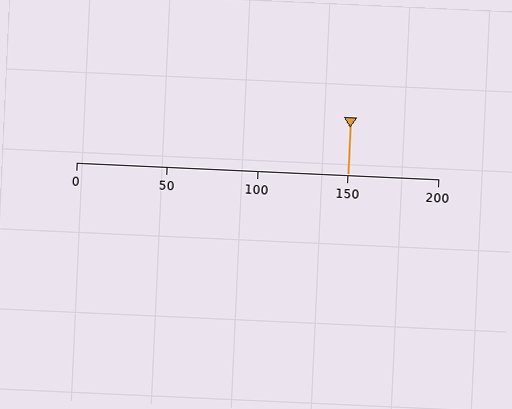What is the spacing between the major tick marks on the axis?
The major ticks are spaced 50 apart.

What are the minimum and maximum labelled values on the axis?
The axis runs from 0 to 200.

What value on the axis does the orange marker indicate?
The marker indicates approximately 150.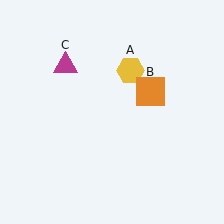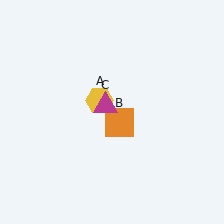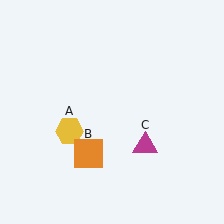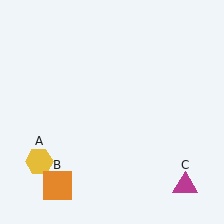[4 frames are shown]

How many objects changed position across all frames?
3 objects changed position: yellow hexagon (object A), orange square (object B), magenta triangle (object C).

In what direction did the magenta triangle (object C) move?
The magenta triangle (object C) moved down and to the right.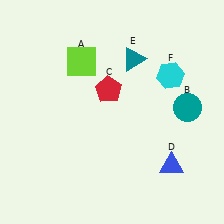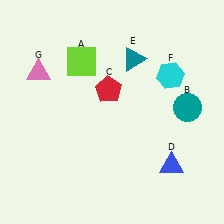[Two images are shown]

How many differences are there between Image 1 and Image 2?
There is 1 difference between the two images.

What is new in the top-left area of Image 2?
A pink triangle (G) was added in the top-left area of Image 2.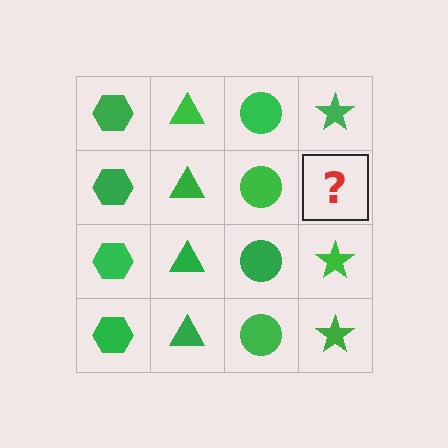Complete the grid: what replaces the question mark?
The question mark should be replaced with a green star.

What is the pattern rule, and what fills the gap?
The rule is that each column has a consistent shape. The gap should be filled with a green star.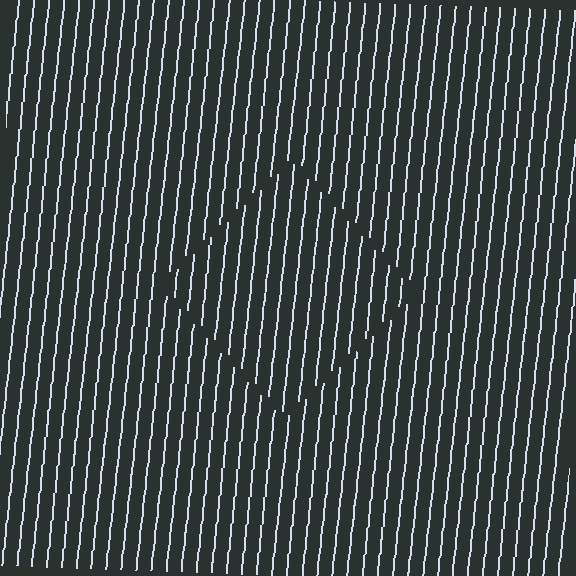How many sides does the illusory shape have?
4 sides — the line-ends trace a square.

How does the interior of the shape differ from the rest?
The interior of the shape contains the same grating, shifted by half a period — the contour is defined by the phase discontinuity where line-ends from the inner and outer gratings abut.